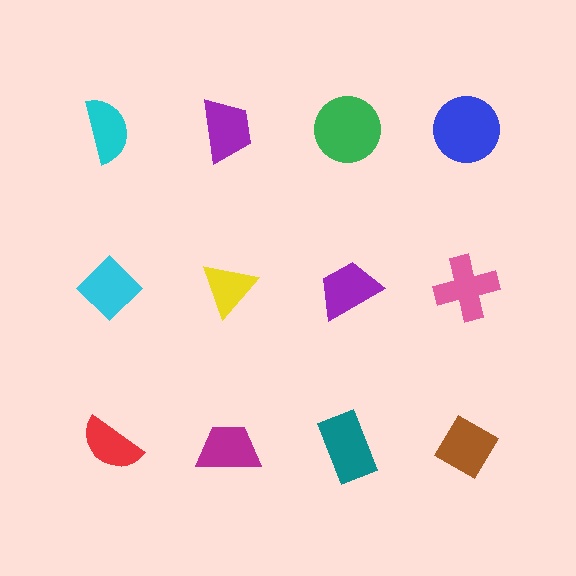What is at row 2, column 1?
A cyan diamond.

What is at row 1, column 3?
A green circle.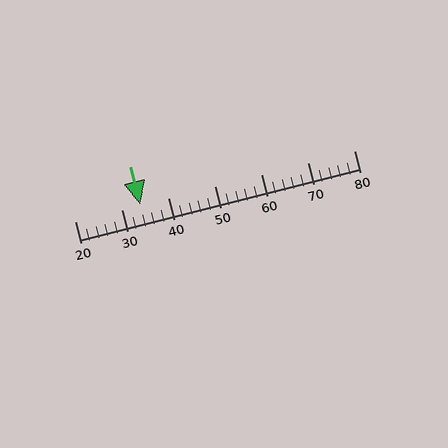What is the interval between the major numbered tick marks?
The major tick marks are spaced 10 units apart.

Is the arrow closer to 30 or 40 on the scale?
The arrow is closer to 30.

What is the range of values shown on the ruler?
The ruler shows values from 20 to 80.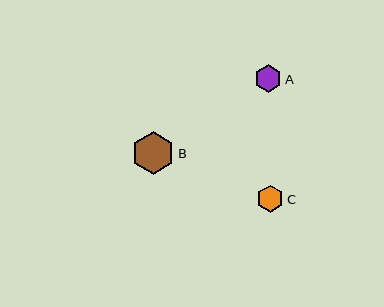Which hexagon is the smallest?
Hexagon A is the smallest with a size of approximately 27 pixels.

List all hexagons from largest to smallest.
From largest to smallest: B, C, A.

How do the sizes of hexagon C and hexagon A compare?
Hexagon C and hexagon A are approximately the same size.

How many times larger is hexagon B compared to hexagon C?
Hexagon B is approximately 1.6 times the size of hexagon C.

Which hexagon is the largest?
Hexagon B is the largest with a size of approximately 43 pixels.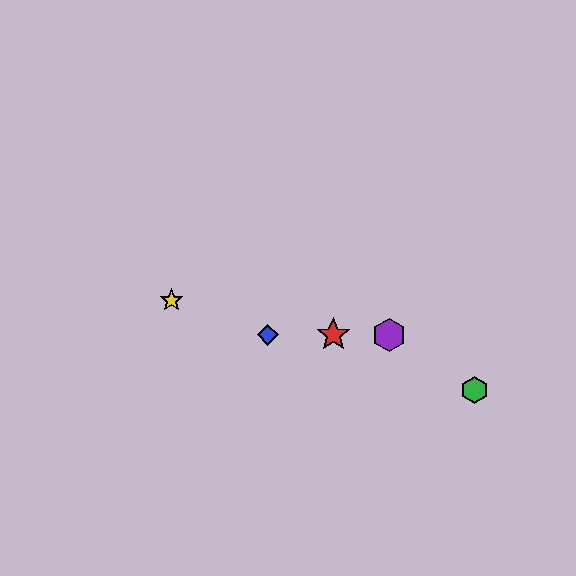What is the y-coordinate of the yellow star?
The yellow star is at y≈300.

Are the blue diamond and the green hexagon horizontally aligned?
No, the blue diamond is at y≈335 and the green hexagon is at y≈390.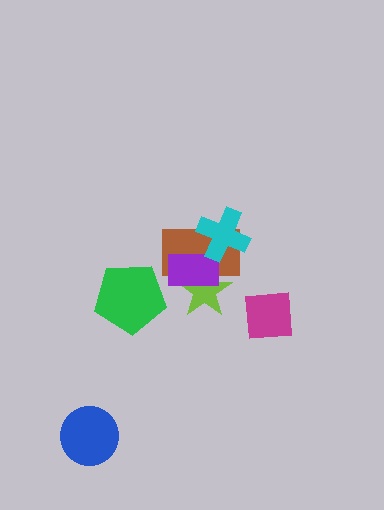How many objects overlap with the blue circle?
0 objects overlap with the blue circle.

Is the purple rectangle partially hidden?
Yes, it is partially covered by another shape.